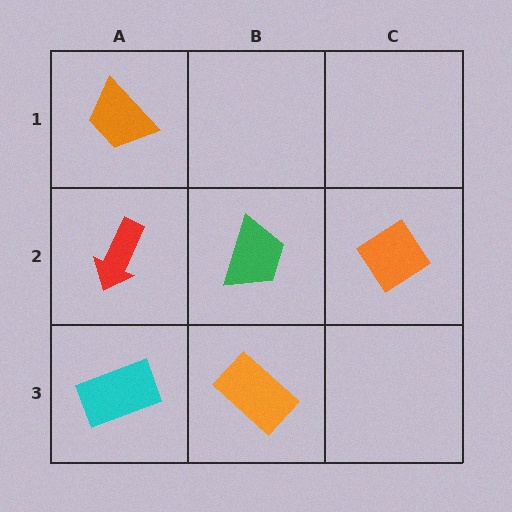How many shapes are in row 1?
1 shape.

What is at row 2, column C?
An orange diamond.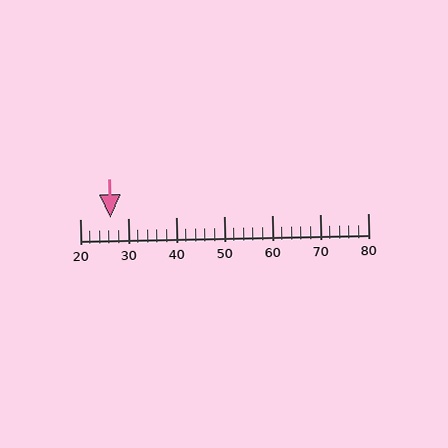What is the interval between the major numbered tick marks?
The major tick marks are spaced 10 units apart.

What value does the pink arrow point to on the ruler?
The pink arrow points to approximately 26.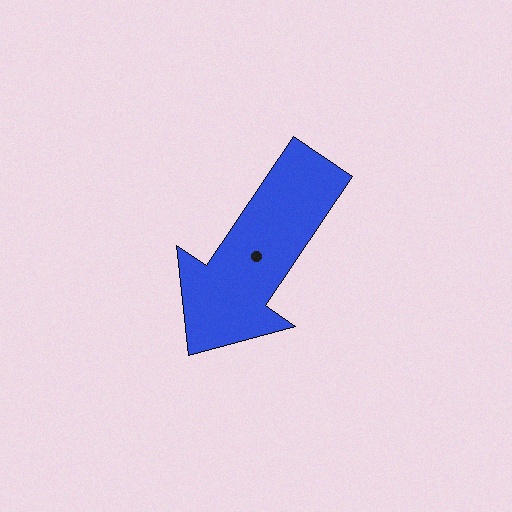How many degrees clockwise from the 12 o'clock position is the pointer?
Approximately 214 degrees.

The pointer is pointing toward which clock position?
Roughly 7 o'clock.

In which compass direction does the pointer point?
Southwest.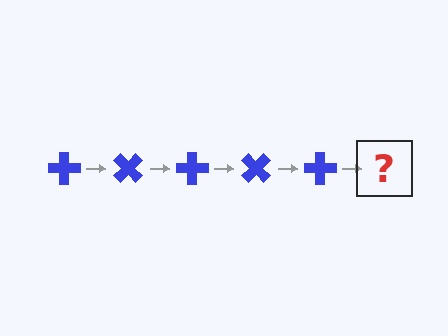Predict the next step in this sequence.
The next step is a blue cross rotated 225 degrees.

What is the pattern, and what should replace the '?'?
The pattern is that the cross rotates 45 degrees each step. The '?' should be a blue cross rotated 225 degrees.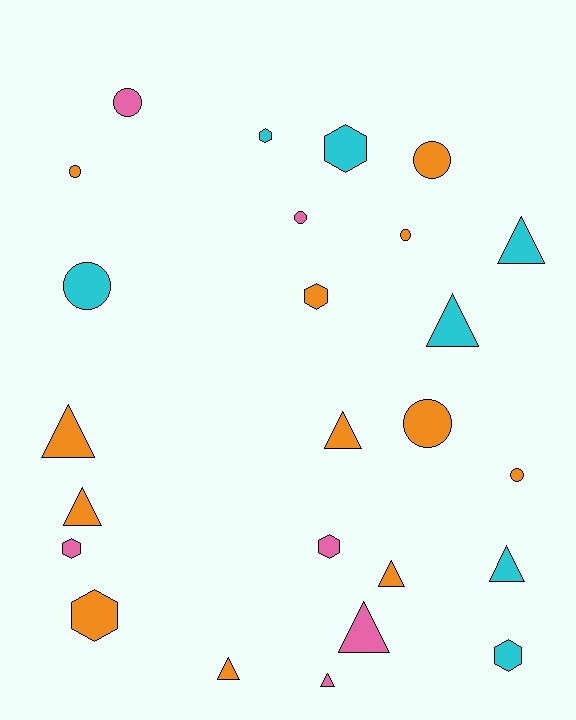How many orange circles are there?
There are 5 orange circles.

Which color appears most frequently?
Orange, with 12 objects.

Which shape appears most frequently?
Triangle, with 10 objects.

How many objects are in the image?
There are 25 objects.